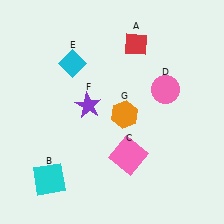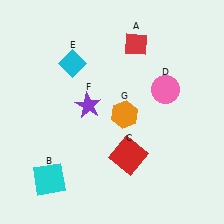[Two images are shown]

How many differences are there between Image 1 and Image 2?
There is 1 difference between the two images.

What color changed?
The square (C) changed from pink in Image 1 to red in Image 2.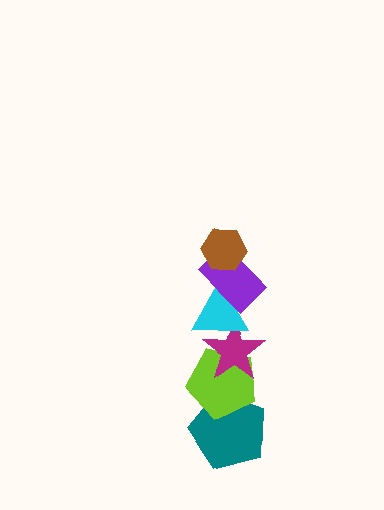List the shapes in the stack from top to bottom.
From top to bottom: the brown hexagon, the purple rectangle, the cyan triangle, the magenta star, the lime pentagon, the teal pentagon.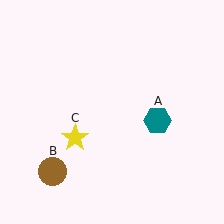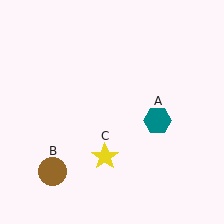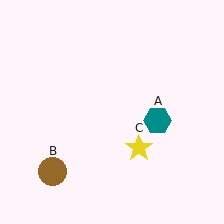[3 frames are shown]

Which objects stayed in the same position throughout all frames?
Teal hexagon (object A) and brown circle (object B) remained stationary.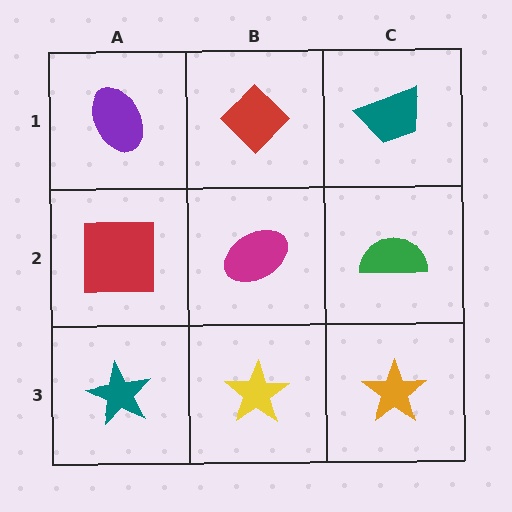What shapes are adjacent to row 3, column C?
A green semicircle (row 2, column C), a yellow star (row 3, column B).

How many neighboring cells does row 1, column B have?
3.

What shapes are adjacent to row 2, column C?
A teal trapezoid (row 1, column C), an orange star (row 3, column C), a magenta ellipse (row 2, column B).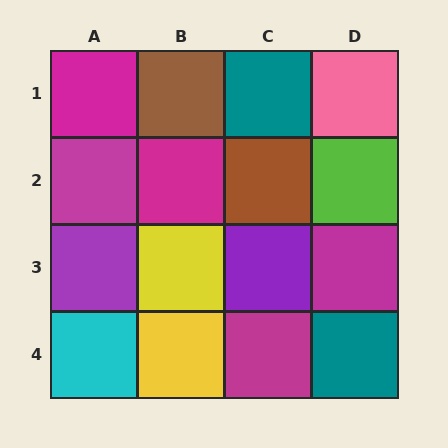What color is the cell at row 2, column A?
Magenta.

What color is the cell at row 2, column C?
Brown.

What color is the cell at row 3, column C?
Purple.